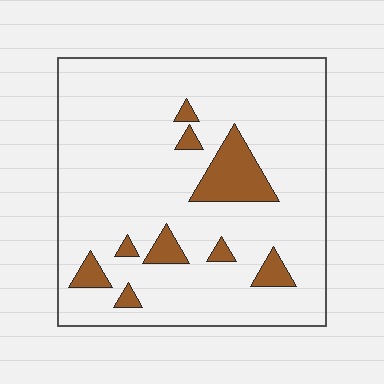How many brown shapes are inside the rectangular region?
9.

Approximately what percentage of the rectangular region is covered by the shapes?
Approximately 10%.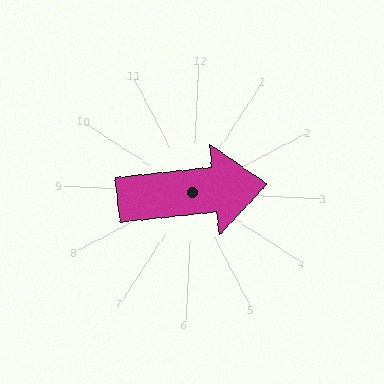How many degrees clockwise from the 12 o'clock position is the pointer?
Approximately 81 degrees.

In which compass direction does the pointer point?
East.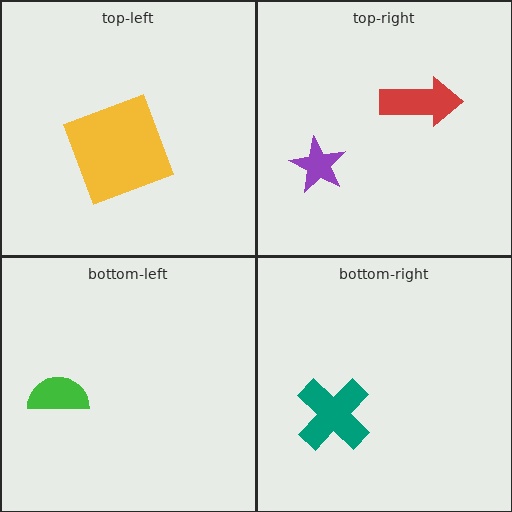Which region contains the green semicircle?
The bottom-left region.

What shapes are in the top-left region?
The yellow square.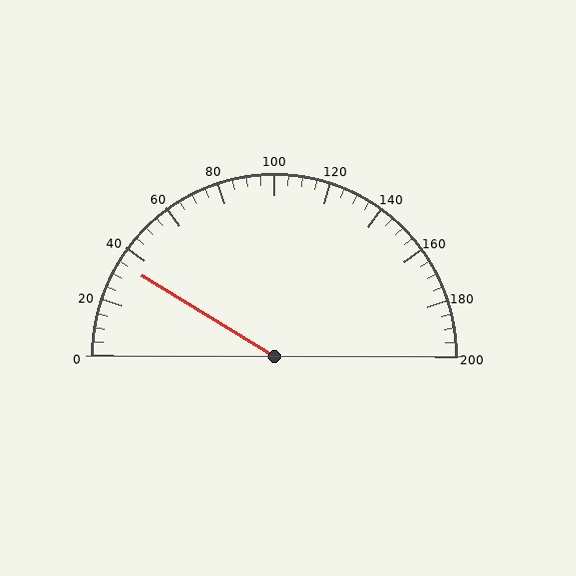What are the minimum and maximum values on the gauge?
The gauge ranges from 0 to 200.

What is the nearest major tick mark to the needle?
The nearest major tick mark is 40.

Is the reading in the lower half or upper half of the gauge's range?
The reading is in the lower half of the range (0 to 200).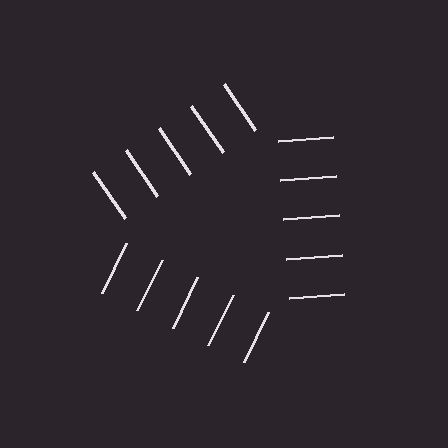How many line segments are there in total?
15 — 5 along each of the 3 edges.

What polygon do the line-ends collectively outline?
An illusory triangle — the line segments terminate on its edges but no continuous stroke is drawn.